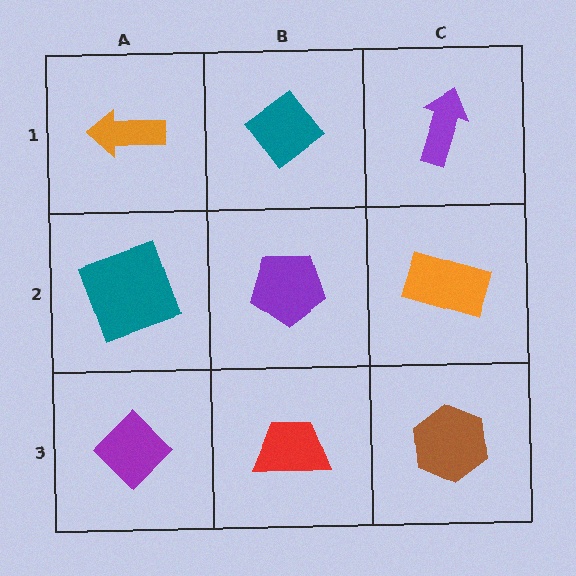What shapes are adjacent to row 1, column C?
An orange rectangle (row 2, column C), a teal diamond (row 1, column B).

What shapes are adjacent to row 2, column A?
An orange arrow (row 1, column A), a purple diamond (row 3, column A), a purple pentagon (row 2, column B).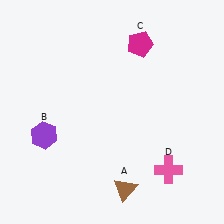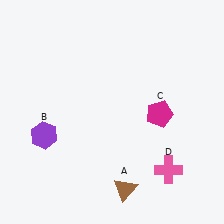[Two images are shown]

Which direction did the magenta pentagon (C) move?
The magenta pentagon (C) moved down.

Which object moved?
The magenta pentagon (C) moved down.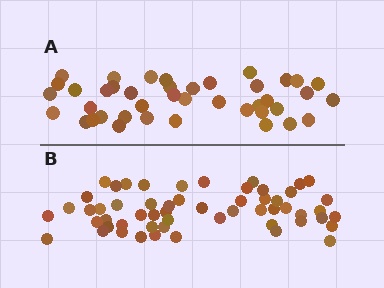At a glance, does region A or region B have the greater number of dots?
Region B (the bottom region) has more dots.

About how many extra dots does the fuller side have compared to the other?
Region B has approximately 15 more dots than region A.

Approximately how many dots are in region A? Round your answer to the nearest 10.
About 40 dots. (The exact count is 41, which rounds to 40.)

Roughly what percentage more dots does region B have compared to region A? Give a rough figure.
About 35% more.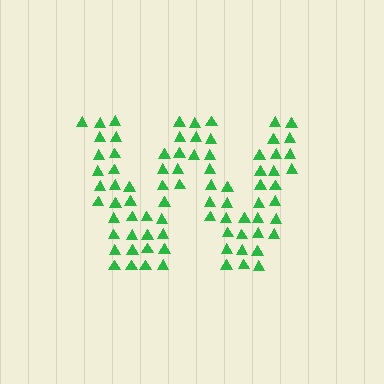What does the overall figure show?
The overall figure shows the letter W.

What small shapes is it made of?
It is made of small triangles.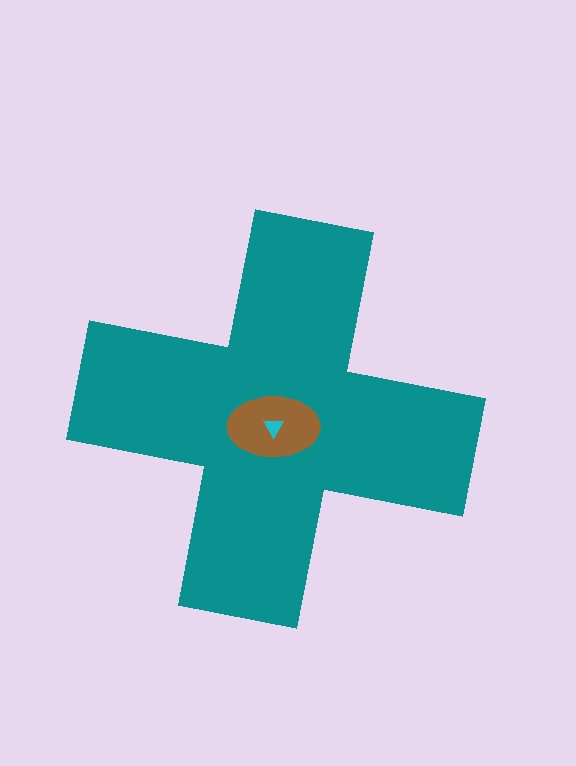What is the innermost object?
The cyan triangle.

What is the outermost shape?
The teal cross.